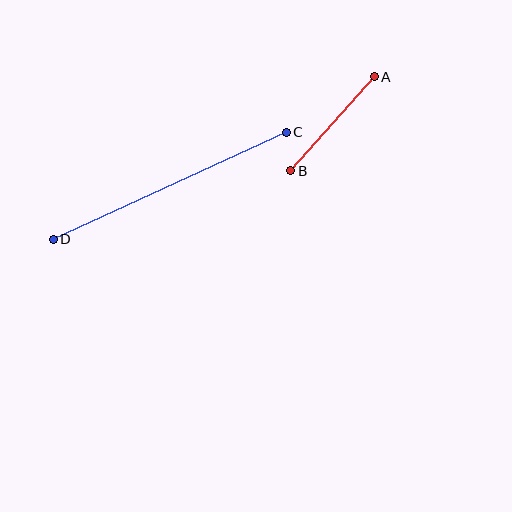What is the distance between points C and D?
The distance is approximately 257 pixels.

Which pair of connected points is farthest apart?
Points C and D are farthest apart.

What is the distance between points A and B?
The distance is approximately 126 pixels.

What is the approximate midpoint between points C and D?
The midpoint is at approximately (170, 186) pixels.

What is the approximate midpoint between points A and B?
The midpoint is at approximately (333, 124) pixels.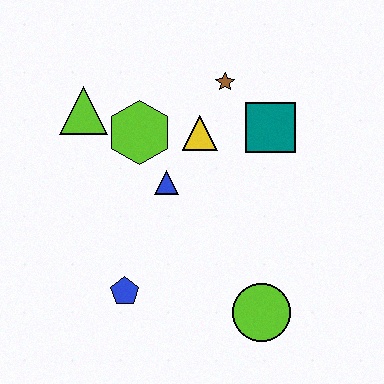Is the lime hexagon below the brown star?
Yes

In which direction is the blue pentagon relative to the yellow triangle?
The blue pentagon is below the yellow triangle.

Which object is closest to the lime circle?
The blue pentagon is closest to the lime circle.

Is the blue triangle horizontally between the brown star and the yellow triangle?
No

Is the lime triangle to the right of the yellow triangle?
No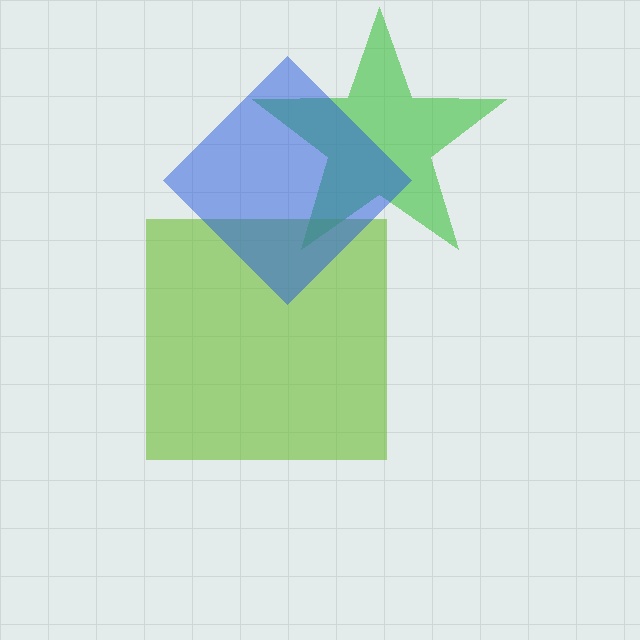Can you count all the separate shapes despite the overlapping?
Yes, there are 3 separate shapes.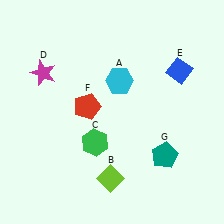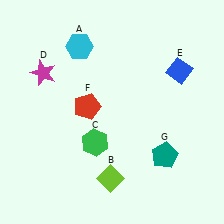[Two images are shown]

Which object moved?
The cyan hexagon (A) moved left.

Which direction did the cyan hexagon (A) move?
The cyan hexagon (A) moved left.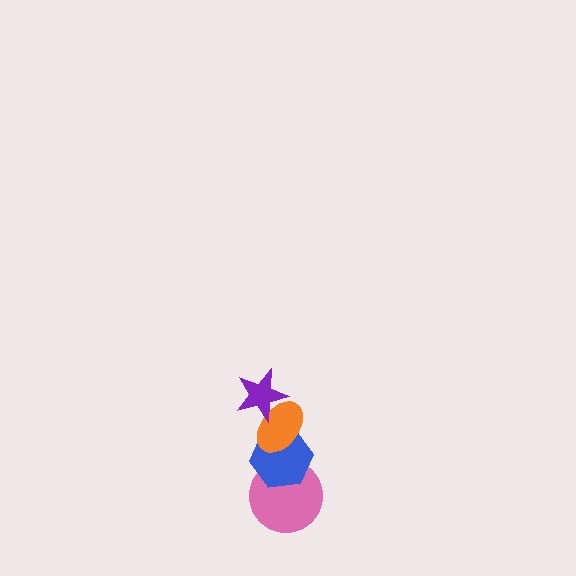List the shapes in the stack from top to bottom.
From top to bottom: the purple star, the orange ellipse, the blue hexagon, the pink circle.